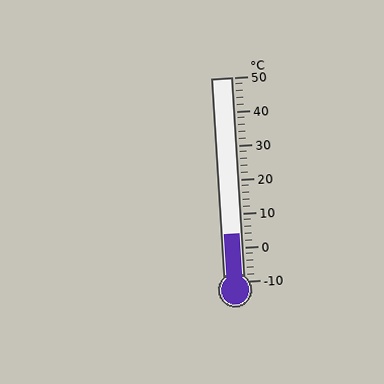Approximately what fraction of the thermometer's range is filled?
The thermometer is filled to approximately 25% of its range.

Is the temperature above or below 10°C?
The temperature is below 10°C.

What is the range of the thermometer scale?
The thermometer scale ranges from -10°C to 50°C.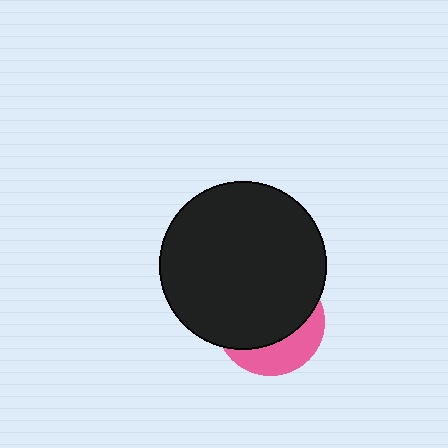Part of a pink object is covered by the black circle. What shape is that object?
It is a circle.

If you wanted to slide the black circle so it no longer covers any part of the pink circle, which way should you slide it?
Slide it up — that is the most direct way to separate the two shapes.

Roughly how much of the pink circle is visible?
A small part of it is visible (roughly 32%).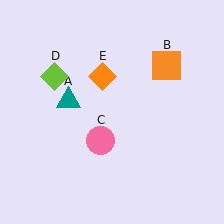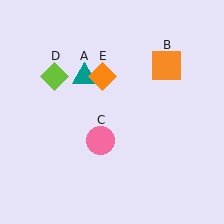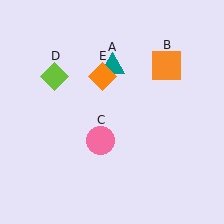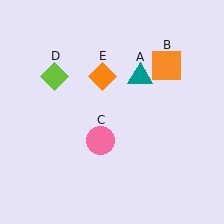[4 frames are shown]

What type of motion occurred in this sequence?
The teal triangle (object A) rotated clockwise around the center of the scene.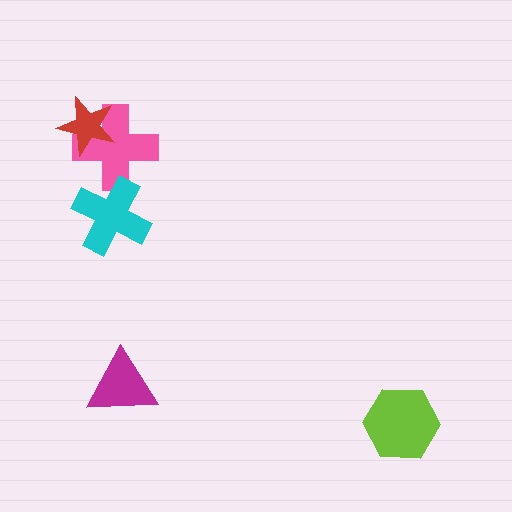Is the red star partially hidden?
No, no other shape covers it.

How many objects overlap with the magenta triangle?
0 objects overlap with the magenta triangle.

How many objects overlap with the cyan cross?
1 object overlaps with the cyan cross.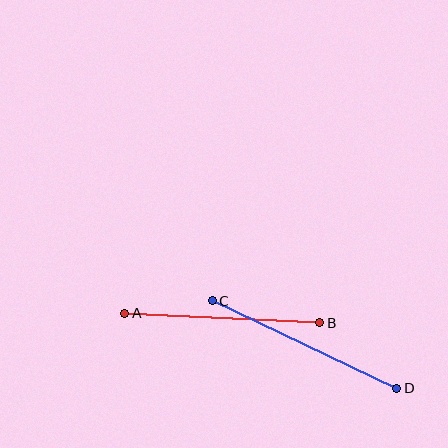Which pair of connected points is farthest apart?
Points C and D are farthest apart.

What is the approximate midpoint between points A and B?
The midpoint is at approximately (222, 318) pixels.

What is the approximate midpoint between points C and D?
The midpoint is at approximately (304, 344) pixels.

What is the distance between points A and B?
The distance is approximately 195 pixels.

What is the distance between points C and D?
The distance is approximately 204 pixels.